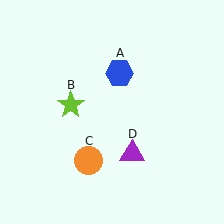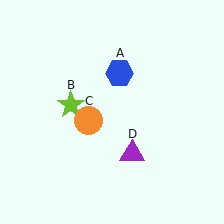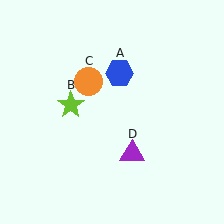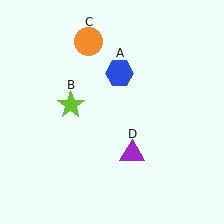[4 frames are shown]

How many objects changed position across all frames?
1 object changed position: orange circle (object C).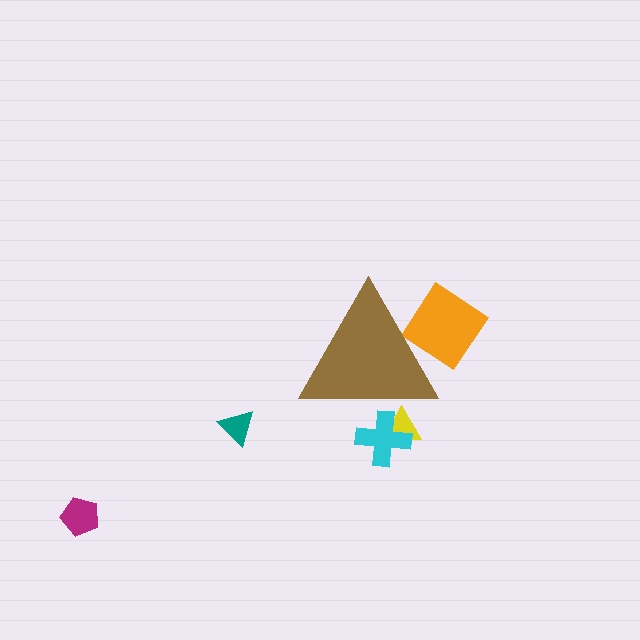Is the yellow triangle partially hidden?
Yes, the yellow triangle is partially hidden behind the brown triangle.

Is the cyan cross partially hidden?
Yes, the cyan cross is partially hidden behind the brown triangle.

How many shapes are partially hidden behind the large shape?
4 shapes are partially hidden.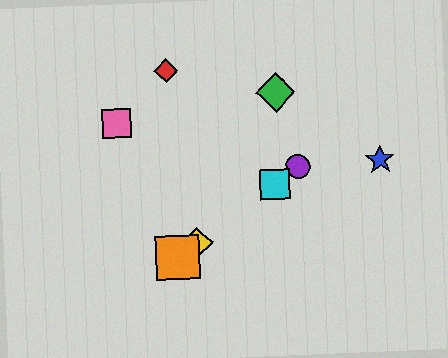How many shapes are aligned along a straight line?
4 shapes (the yellow diamond, the purple circle, the orange square, the cyan square) are aligned along a straight line.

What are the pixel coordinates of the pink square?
The pink square is at (116, 123).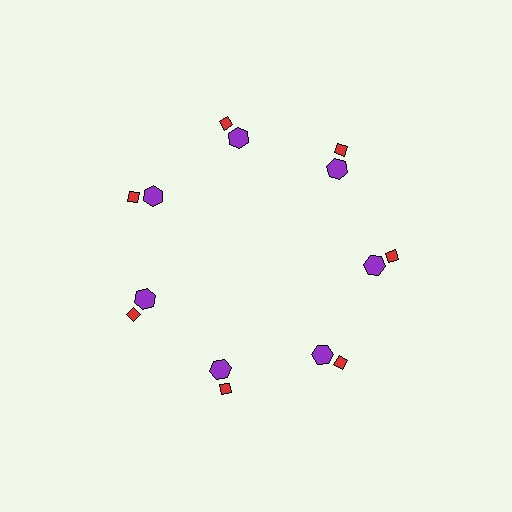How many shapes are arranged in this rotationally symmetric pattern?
There are 14 shapes, arranged in 7 groups of 2.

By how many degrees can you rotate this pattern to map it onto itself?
The pattern maps onto itself every 51 degrees of rotation.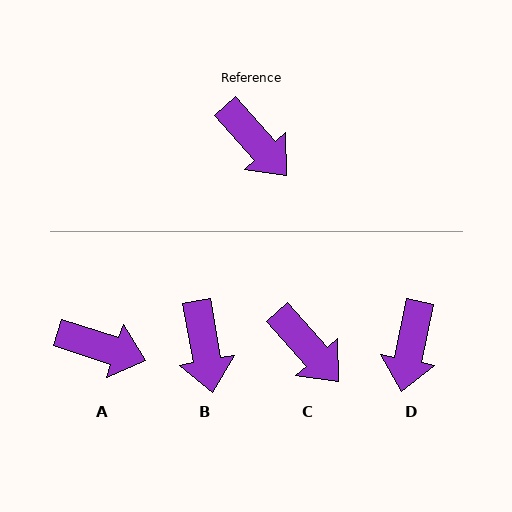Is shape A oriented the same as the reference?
No, it is off by about 31 degrees.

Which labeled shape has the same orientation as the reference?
C.